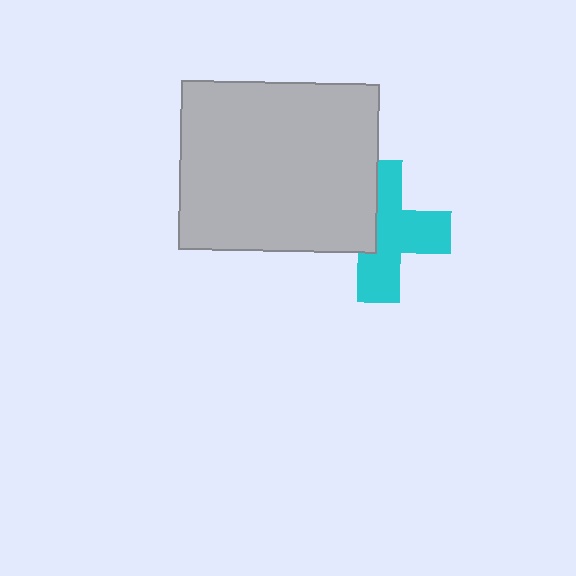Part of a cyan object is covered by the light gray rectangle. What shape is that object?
It is a cross.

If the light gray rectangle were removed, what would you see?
You would see the complete cyan cross.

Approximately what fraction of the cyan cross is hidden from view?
Roughly 37% of the cyan cross is hidden behind the light gray rectangle.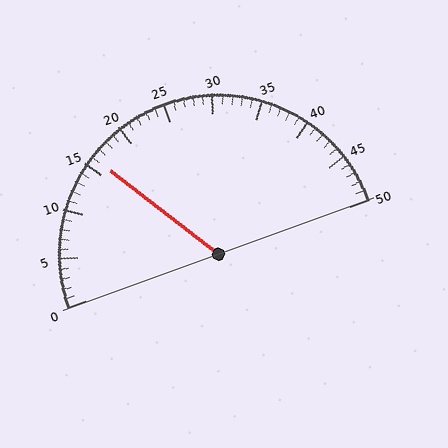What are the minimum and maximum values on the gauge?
The gauge ranges from 0 to 50.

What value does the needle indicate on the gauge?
The needle indicates approximately 16.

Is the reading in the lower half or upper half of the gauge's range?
The reading is in the lower half of the range (0 to 50).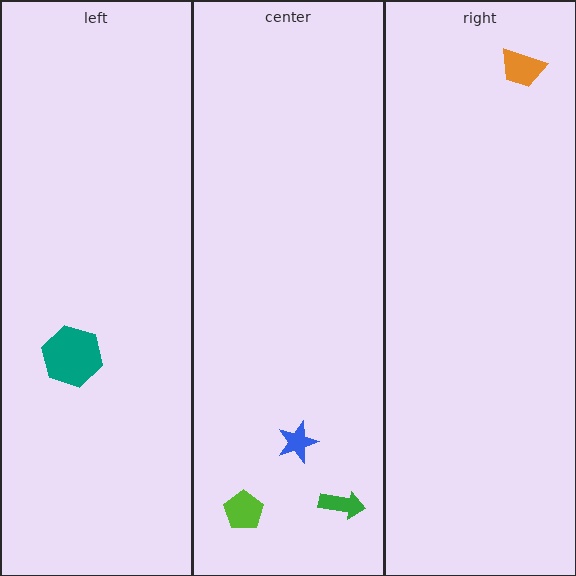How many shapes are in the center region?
3.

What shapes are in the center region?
The lime pentagon, the blue star, the green arrow.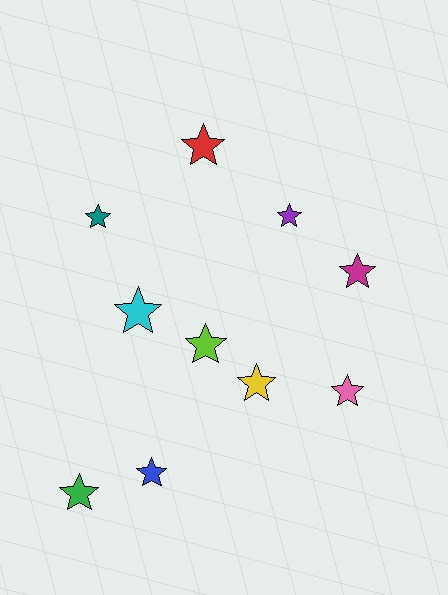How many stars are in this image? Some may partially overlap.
There are 10 stars.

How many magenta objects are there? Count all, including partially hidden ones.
There is 1 magenta object.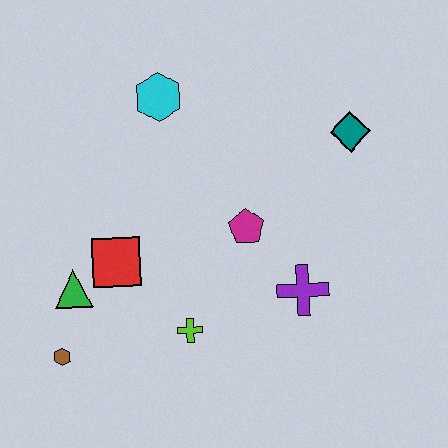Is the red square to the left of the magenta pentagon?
Yes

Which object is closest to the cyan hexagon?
The magenta pentagon is closest to the cyan hexagon.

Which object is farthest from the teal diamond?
The brown hexagon is farthest from the teal diamond.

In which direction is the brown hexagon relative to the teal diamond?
The brown hexagon is to the left of the teal diamond.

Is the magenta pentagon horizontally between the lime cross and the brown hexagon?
No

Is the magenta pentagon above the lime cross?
Yes